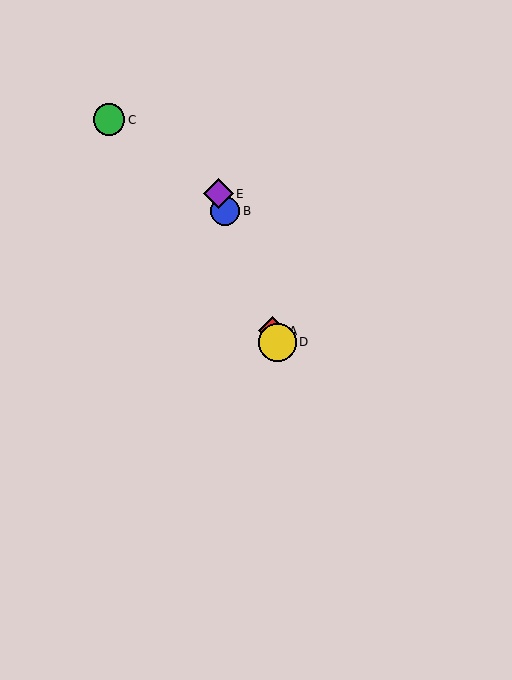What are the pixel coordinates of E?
Object E is at (218, 194).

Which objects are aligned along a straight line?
Objects A, B, D, E are aligned along a straight line.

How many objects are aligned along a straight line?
4 objects (A, B, D, E) are aligned along a straight line.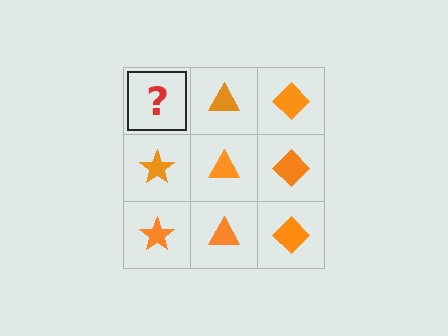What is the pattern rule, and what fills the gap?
The rule is that each column has a consistent shape. The gap should be filled with an orange star.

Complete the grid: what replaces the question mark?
The question mark should be replaced with an orange star.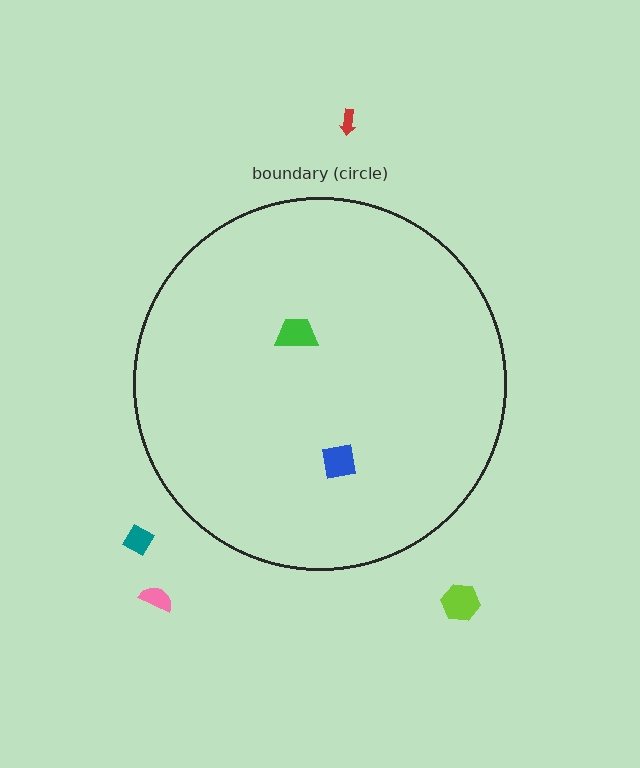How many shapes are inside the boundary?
2 inside, 4 outside.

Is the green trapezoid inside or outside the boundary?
Inside.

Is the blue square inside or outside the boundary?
Inside.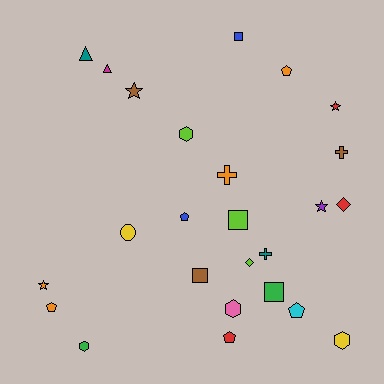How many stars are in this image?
There are 4 stars.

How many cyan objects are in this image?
There is 1 cyan object.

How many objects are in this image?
There are 25 objects.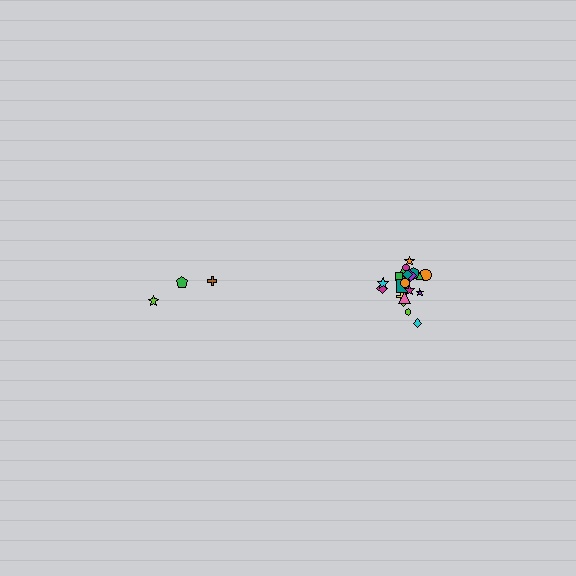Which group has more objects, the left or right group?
The right group.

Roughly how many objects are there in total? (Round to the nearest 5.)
Roughly 25 objects in total.